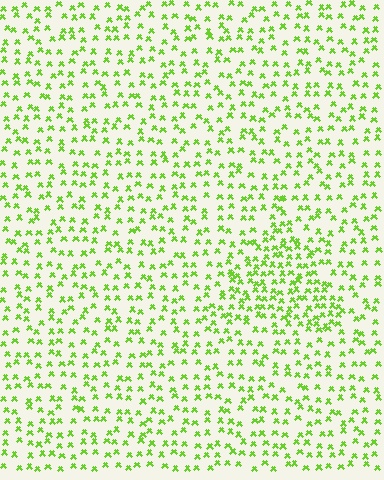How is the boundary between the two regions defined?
The boundary is defined by a change in element density (approximately 1.8x ratio). All elements are the same color, size, and shape.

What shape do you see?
I see a triangle.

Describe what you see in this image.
The image contains small lime elements arranged at two different densities. A triangle-shaped region is visible where the elements are more densely packed than the surrounding area.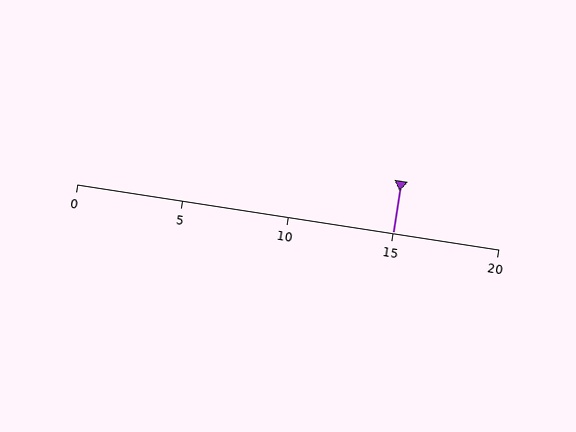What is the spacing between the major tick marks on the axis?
The major ticks are spaced 5 apart.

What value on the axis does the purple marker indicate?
The marker indicates approximately 15.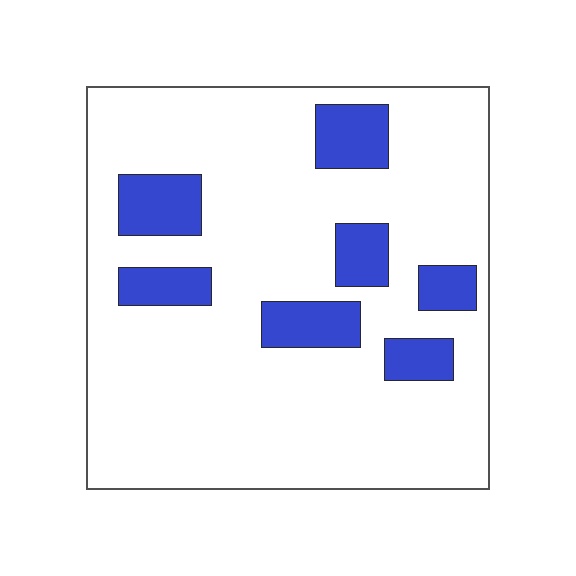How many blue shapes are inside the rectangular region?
7.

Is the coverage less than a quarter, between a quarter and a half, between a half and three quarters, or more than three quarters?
Less than a quarter.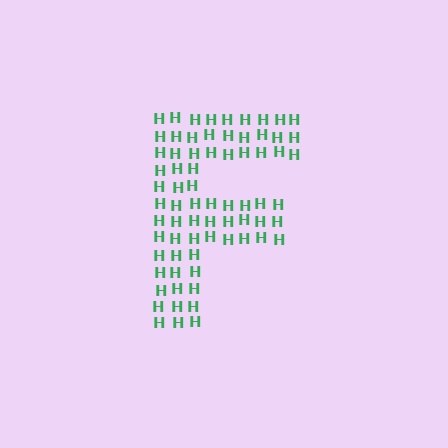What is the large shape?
The large shape is the letter F.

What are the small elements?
The small elements are letter H's.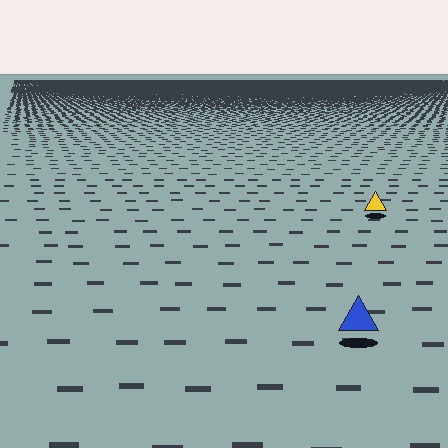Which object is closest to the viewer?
The blue triangle is closest. The texture marks near it are larger and more spread out.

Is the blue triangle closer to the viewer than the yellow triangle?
Yes. The blue triangle is closer — you can tell from the texture gradient: the ground texture is coarser near it.